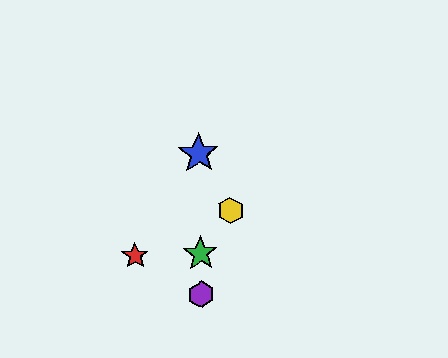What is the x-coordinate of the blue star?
The blue star is at x≈199.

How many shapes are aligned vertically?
3 shapes (the blue star, the green star, the purple hexagon) are aligned vertically.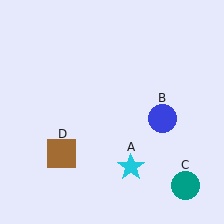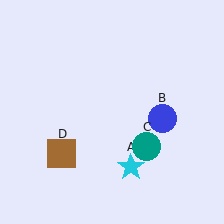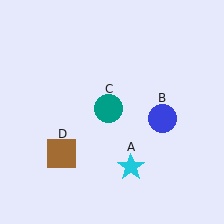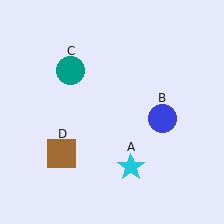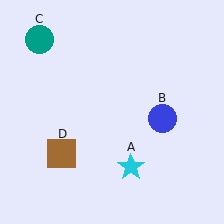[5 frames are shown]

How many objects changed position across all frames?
1 object changed position: teal circle (object C).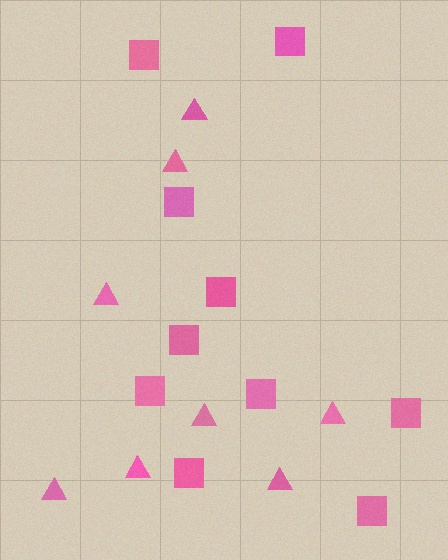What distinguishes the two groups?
There are 2 groups: one group of triangles (8) and one group of squares (10).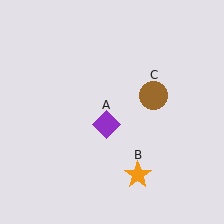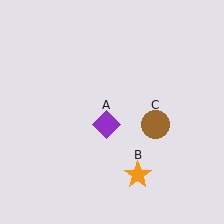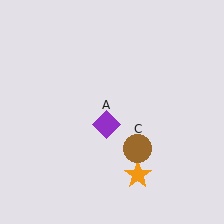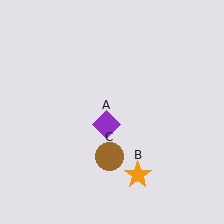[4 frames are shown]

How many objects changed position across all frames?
1 object changed position: brown circle (object C).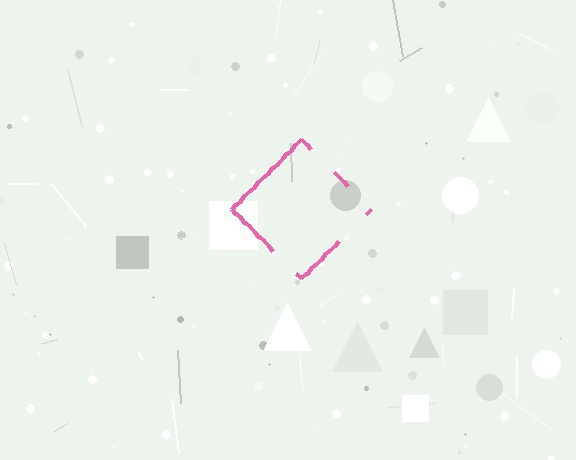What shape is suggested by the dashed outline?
The dashed outline suggests a diamond.